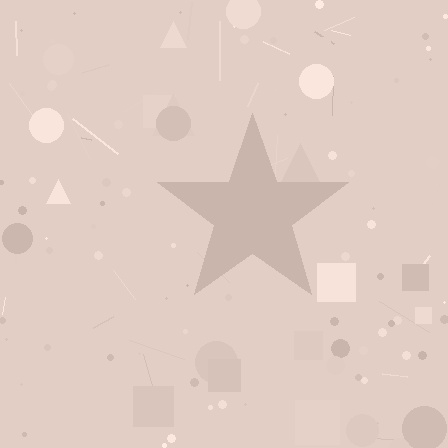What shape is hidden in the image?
A star is hidden in the image.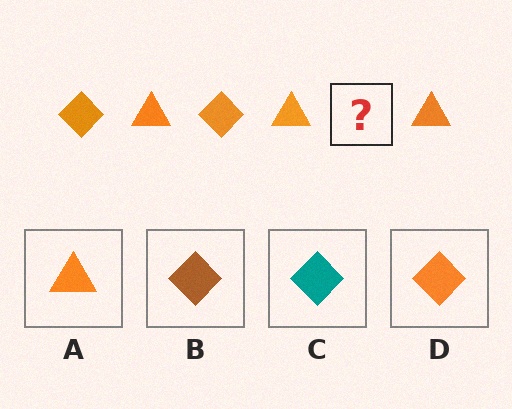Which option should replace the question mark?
Option D.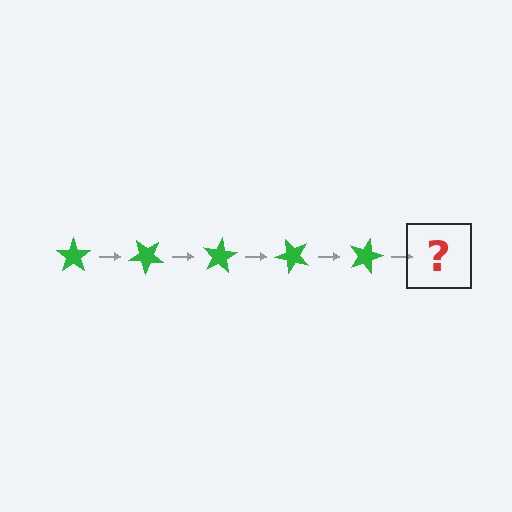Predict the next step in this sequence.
The next step is a green star rotated 200 degrees.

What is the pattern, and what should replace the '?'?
The pattern is that the star rotates 40 degrees each step. The '?' should be a green star rotated 200 degrees.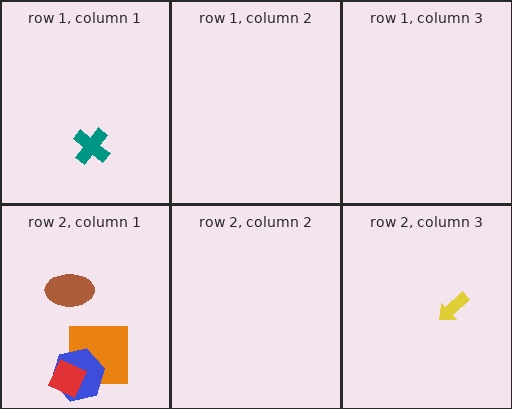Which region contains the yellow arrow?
The row 2, column 3 region.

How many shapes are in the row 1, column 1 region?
1.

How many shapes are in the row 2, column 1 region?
4.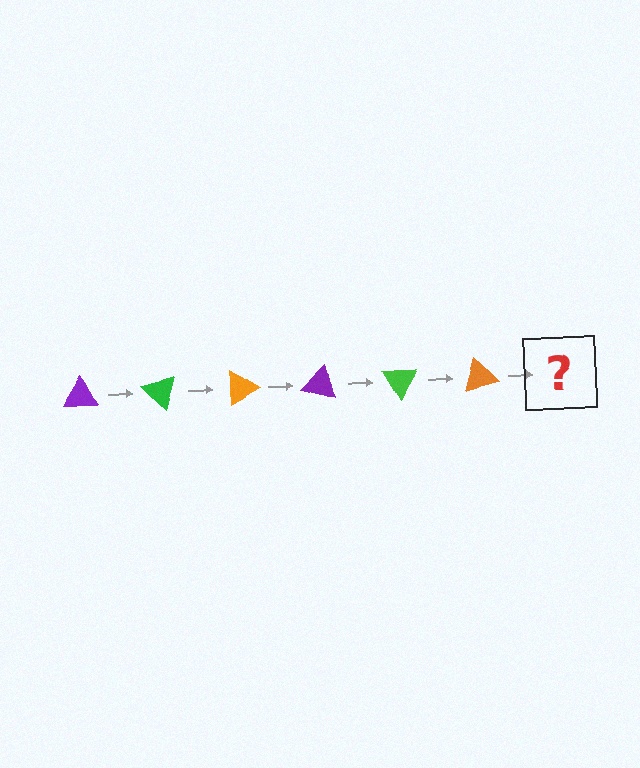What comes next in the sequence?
The next element should be a purple triangle, rotated 270 degrees from the start.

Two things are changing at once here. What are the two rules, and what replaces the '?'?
The two rules are that it rotates 45 degrees each step and the color cycles through purple, green, and orange. The '?' should be a purple triangle, rotated 270 degrees from the start.